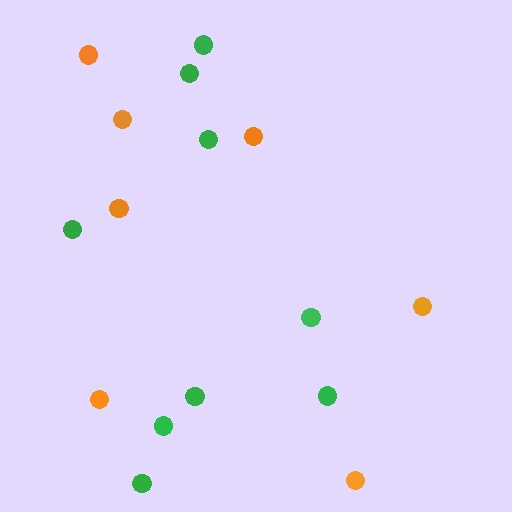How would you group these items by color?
There are 2 groups: one group of orange circles (7) and one group of green circles (9).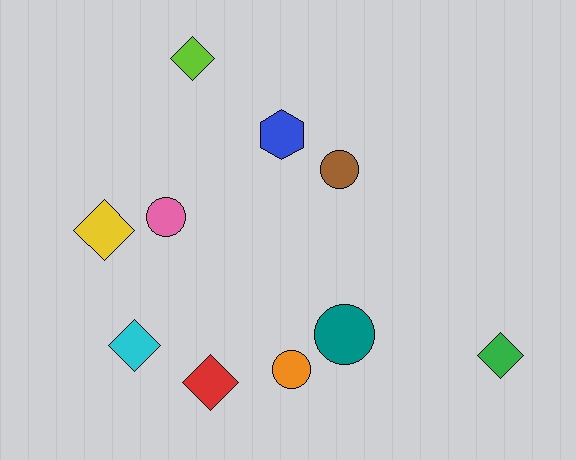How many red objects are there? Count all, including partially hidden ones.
There is 1 red object.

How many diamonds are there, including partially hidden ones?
There are 5 diamonds.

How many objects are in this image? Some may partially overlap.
There are 10 objects.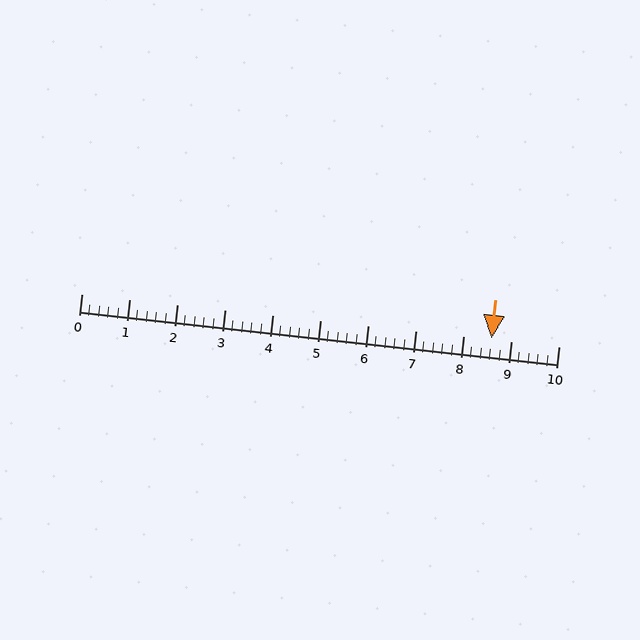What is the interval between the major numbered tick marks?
The major tick marks are spaced 1 units apart.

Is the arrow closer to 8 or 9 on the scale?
The arrow is closer to 9.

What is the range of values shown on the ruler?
The ruler shows values from 0 to 10.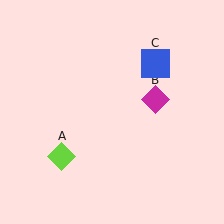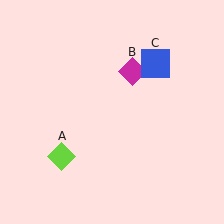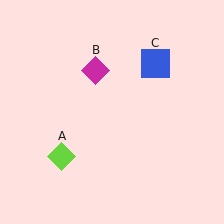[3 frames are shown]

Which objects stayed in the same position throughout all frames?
Lime diamond (object A) and blue square (object C) remained stationary.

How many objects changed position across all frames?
1 object changed position: magenta diamond (object B).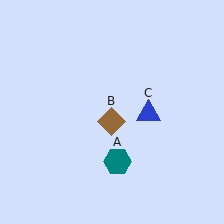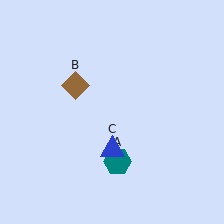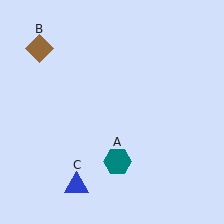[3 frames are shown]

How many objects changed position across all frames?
2 objects changed position: brown diamond (object B), blue triangle (object C).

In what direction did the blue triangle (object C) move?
The blue triangle (object C) moved down and to the left.